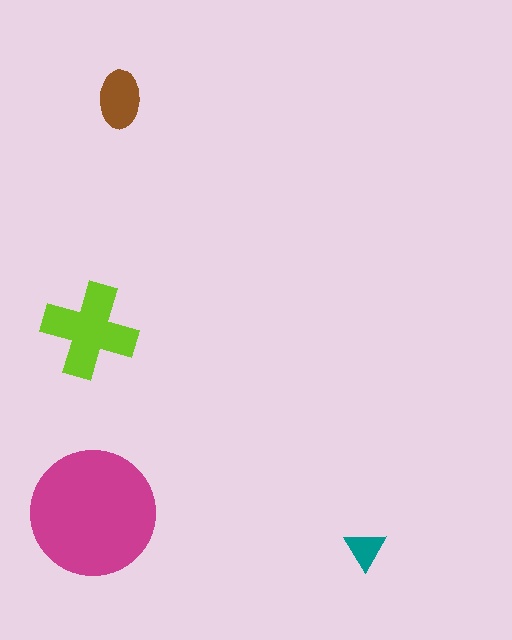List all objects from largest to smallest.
The magenta circle, the lime cross, the brown ellipse, the teal triangle.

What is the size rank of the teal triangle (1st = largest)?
4th.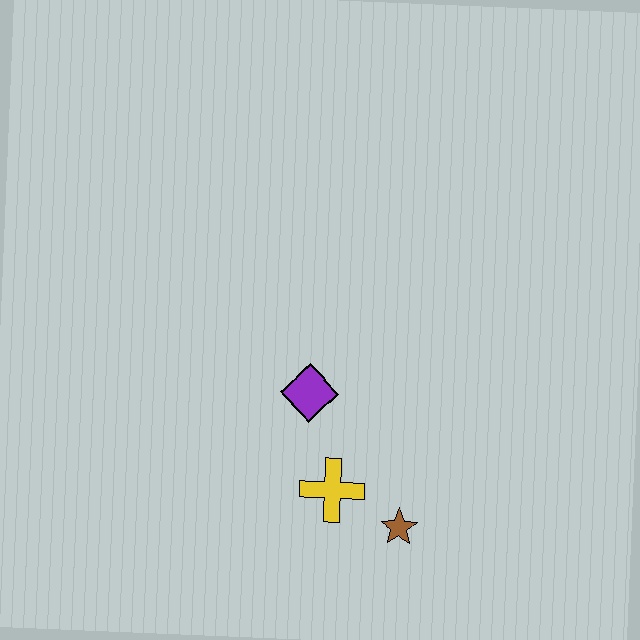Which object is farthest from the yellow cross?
The purple diamond is farthest from the yellow cross.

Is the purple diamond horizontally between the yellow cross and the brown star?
No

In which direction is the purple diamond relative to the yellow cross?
The purple diamond is above the yellow cross.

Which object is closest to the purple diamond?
The yellow cross is closest to the purple diamond.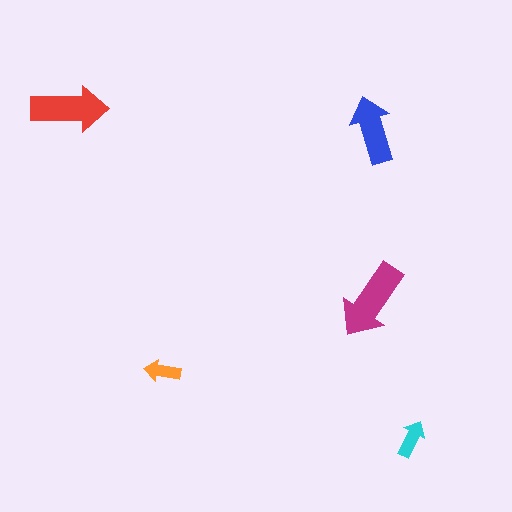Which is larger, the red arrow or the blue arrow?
The red one.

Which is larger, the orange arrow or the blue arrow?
The blue one.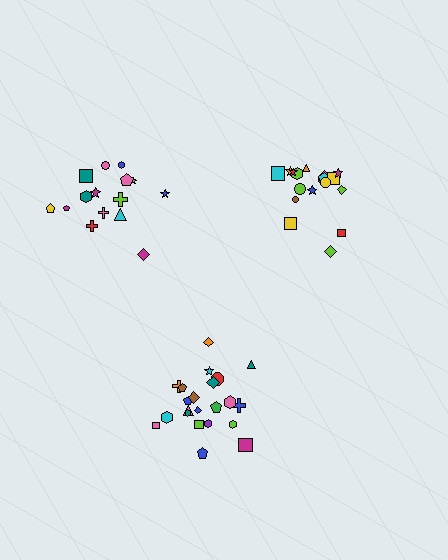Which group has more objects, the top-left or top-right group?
The top-right group.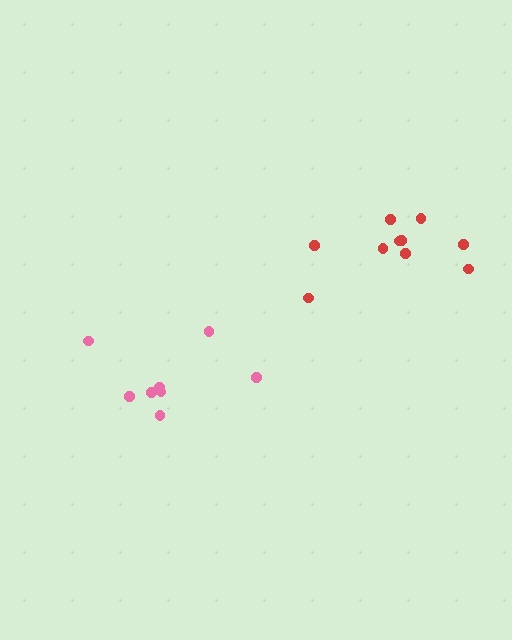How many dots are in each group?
Group 1: 10 dots, Group 2: 8 dots (18 total).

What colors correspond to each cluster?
The clusters are colored: red, pink.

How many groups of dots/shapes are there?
There are 2 groups.